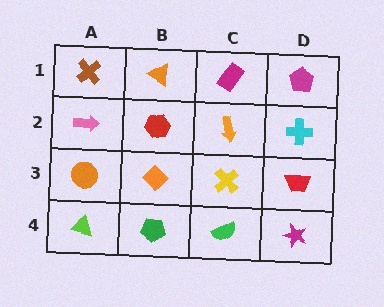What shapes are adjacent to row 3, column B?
A red hexagon (row 2, column B), a green pentagon (row 4, column B), an orange circle (row 3, column A), a yellow cross (row 3, column C).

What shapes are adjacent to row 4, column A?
An orange circle (row 3, column A), a green pentagon (row 4, column B).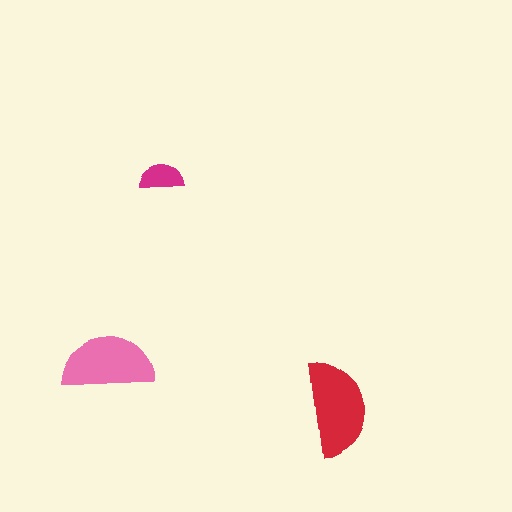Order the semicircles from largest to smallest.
the red one, the pink one, the magenta one.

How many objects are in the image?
There are 3 objects in the image.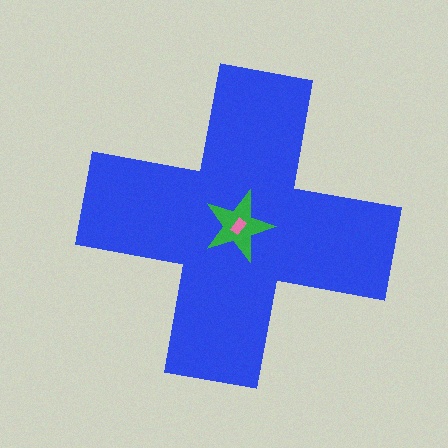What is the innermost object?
The pink rectangle.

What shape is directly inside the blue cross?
The green star.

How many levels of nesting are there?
3.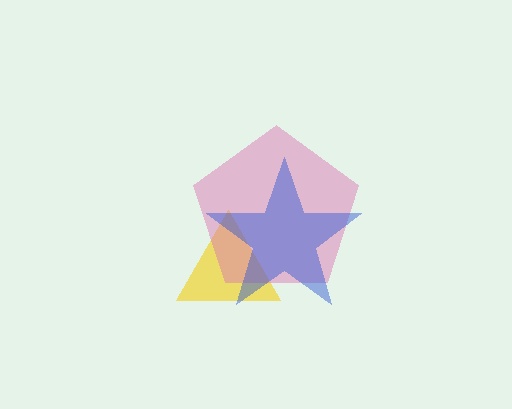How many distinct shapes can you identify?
There are 3 distinct shapes: a yellow triangle, a pink pentagon, a blue star.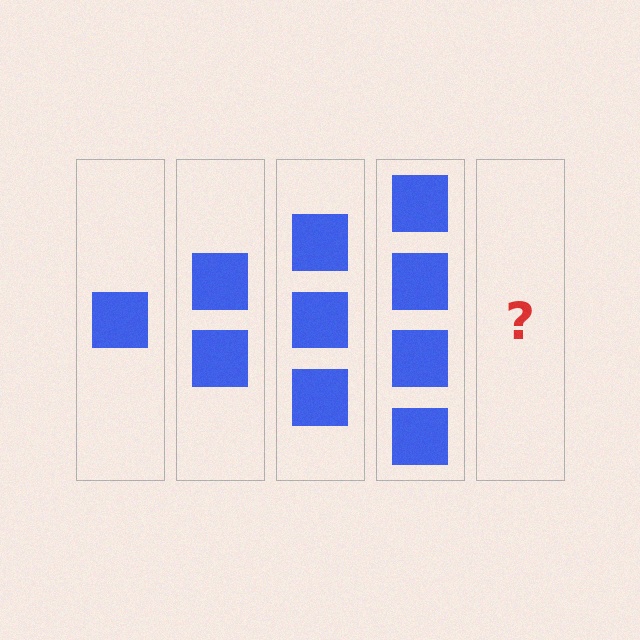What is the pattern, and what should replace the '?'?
The pattern is that each step adds one more square. The '?' should be 5 squares.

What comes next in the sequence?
The next element should be 5 squares.